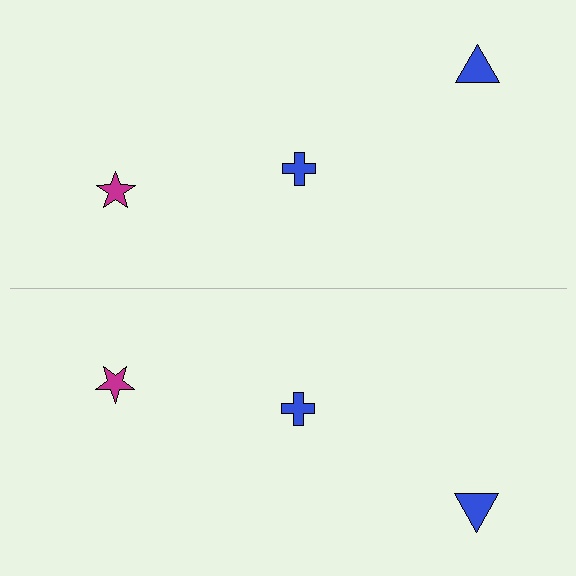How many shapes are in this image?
There are 6 shapes in this image.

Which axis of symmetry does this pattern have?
The pattern has a horizontal axis of symmetry running through the center of the image.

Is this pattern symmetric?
Yes, this pattern has bilateral (reflection) symmetry.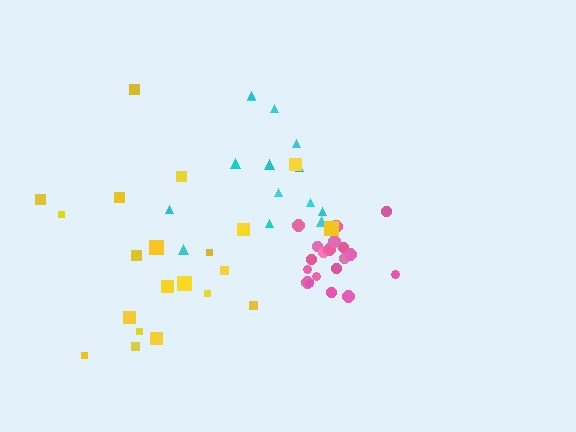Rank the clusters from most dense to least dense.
pink, cyan, yellow.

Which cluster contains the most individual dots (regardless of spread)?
Yellow (21).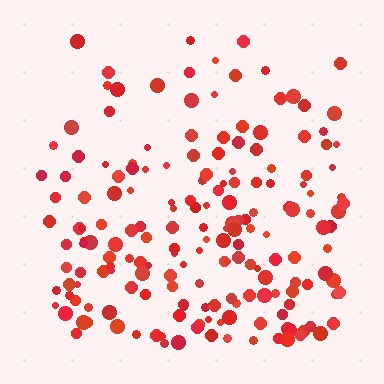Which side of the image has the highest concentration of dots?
The bottom.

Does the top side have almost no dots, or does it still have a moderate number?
Still a moderate number, just noticeably fewer than the bottom.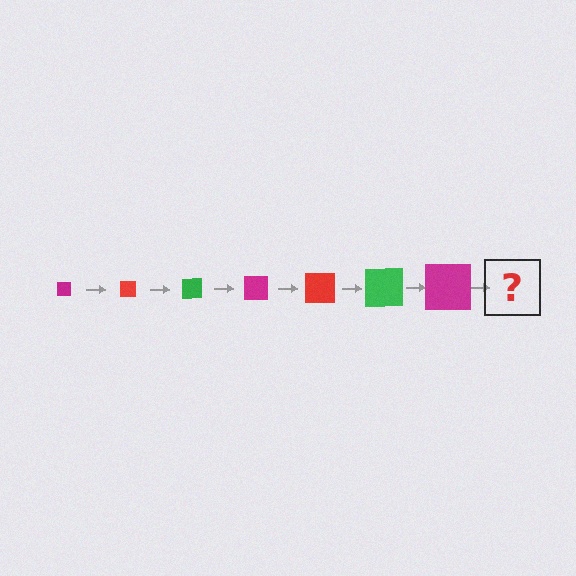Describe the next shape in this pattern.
It should be a red square, larger than the previous one.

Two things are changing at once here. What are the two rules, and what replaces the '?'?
The two rules are that the square grows larger each step and the color cycles through magenta, red, and green. The '?' should be a red square, larger than the previous one.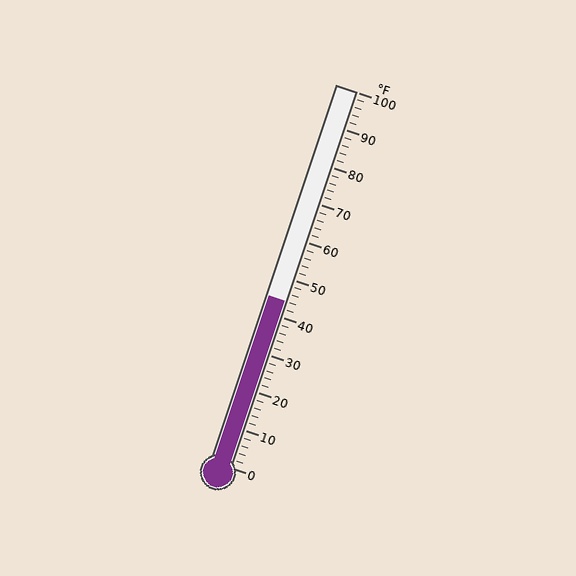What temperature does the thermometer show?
The thermometer shows approximately 44°F.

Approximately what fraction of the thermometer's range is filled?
The thermometer is filled to approximately 45% of its range.